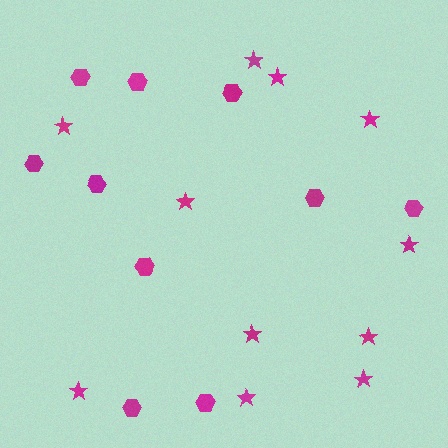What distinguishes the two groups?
There are 2 groups: one group of stars (11) and one group of hexagons (10).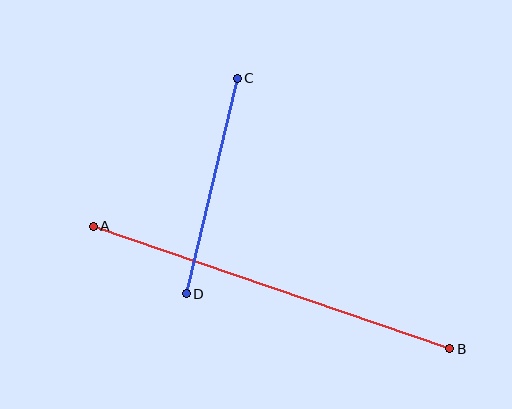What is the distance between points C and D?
The distance is approximately 222 pixels.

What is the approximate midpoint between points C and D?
The midpoint is at approximately (212, 186) pixels.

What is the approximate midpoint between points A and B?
The midpoint is at approximately (272, 288) pixels.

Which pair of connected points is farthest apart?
Points A and B are farthest apart.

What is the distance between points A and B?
The distance is approximately 377 pixels.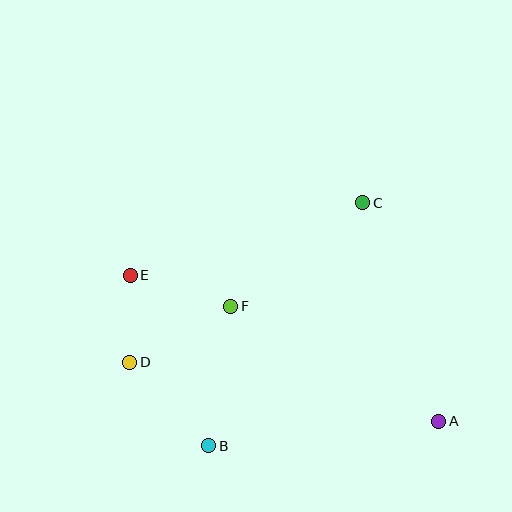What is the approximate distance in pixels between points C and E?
The distance between C and E is approximately 243 pixels.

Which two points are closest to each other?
Points D and E are closest to each other.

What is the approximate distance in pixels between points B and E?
The distance between B and E is approximately 188 pixels.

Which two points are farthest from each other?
Points A and E are farthest from each other.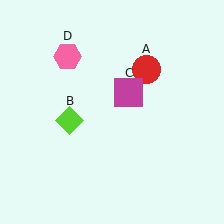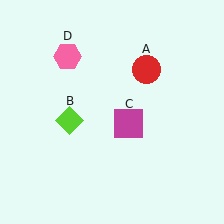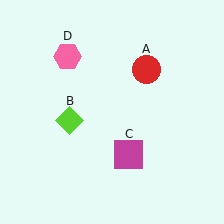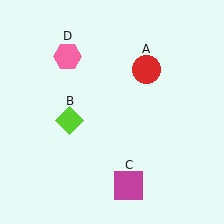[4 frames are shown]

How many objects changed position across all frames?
1 object changed position: magenta square (object C).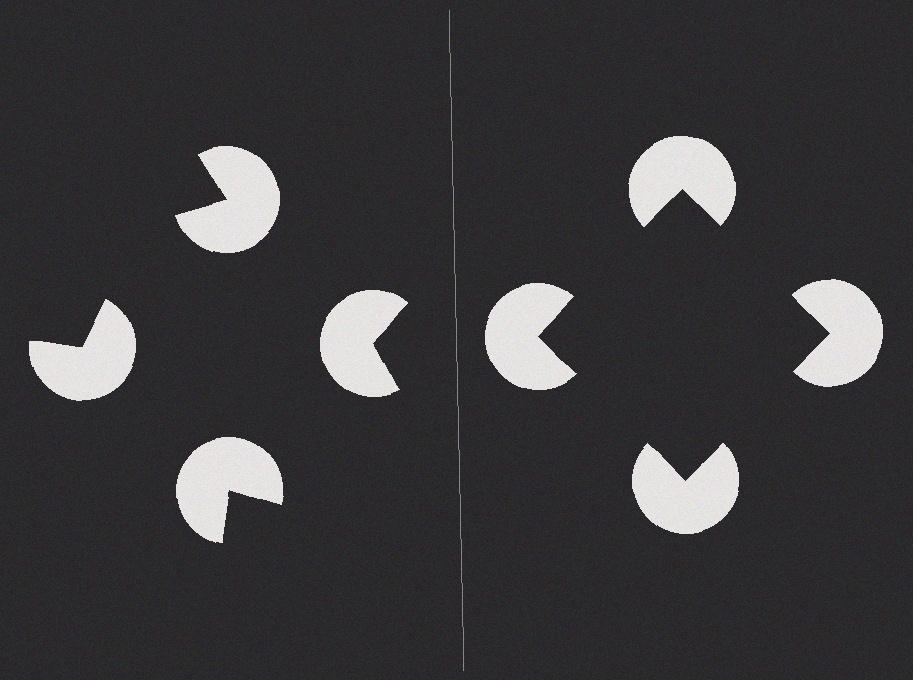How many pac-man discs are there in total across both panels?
8 — 4 on each side.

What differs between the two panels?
The pac-man discs are positioned identically on both sides; only the wedge orientations differ. On the right they align to a square; on the left they are misaligned.